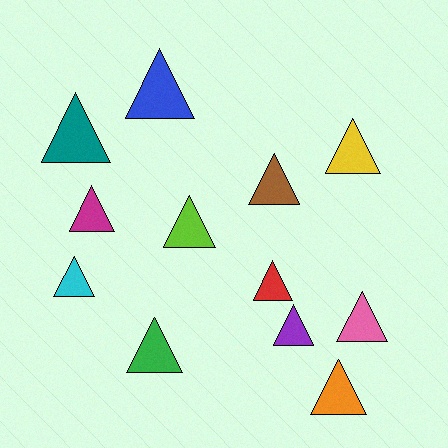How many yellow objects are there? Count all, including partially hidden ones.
There is 1 yellow object.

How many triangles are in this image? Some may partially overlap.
There are 12 triangles.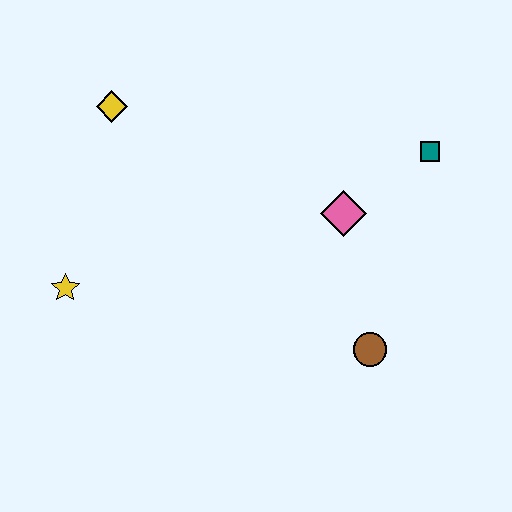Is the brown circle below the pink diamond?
Yes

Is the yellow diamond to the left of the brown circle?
Yes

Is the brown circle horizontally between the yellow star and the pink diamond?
No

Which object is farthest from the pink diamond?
The yellow star is farthest from the pink diamond.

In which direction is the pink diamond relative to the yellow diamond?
The pink diamond is to the right of the yellow diamond.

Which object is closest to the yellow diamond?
The yellow star is closest to the yellow diamond.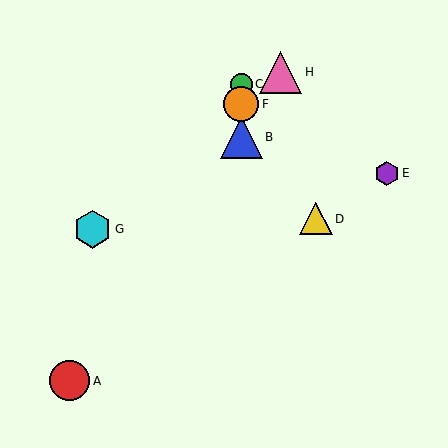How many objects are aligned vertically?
3 objects (B, C, F) are aligned vertically.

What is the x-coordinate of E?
Object E is at x≈387.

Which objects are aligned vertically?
Objects B, C, F are aligned vertically.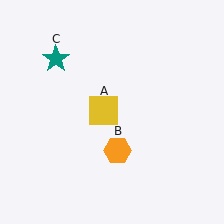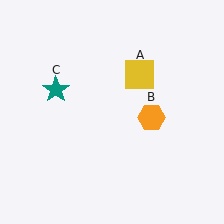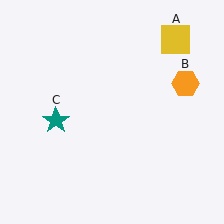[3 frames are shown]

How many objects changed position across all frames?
3 objects changed position: yellow square (object A), orange hexagon (object B), teal star (object C).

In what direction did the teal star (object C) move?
The teal star (object C) moved down.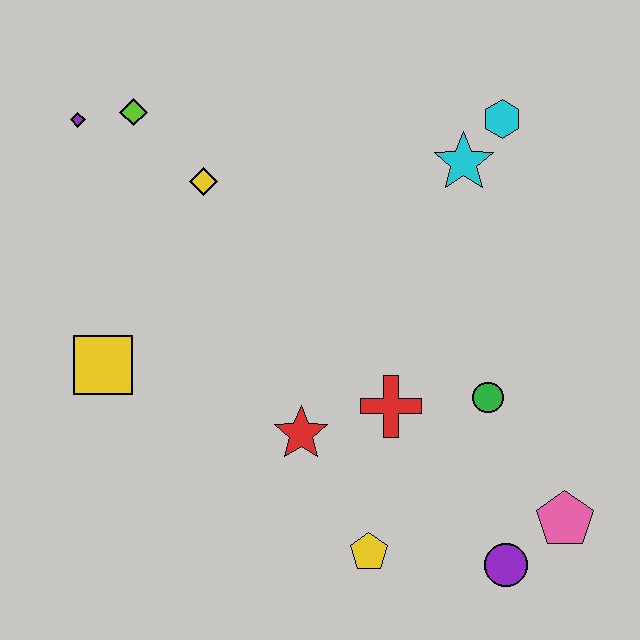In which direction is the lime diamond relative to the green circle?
The lime diamond is to the left of the green circle.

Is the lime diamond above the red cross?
Yes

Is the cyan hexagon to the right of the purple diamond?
Yes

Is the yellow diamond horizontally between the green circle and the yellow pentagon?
No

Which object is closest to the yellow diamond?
The lime diamond is closest to the yellow diamond.